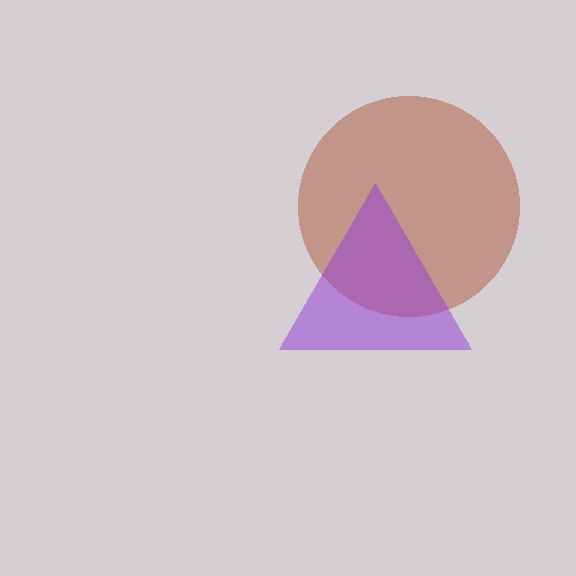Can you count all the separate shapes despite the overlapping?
Yes, there are 2 separate shapes.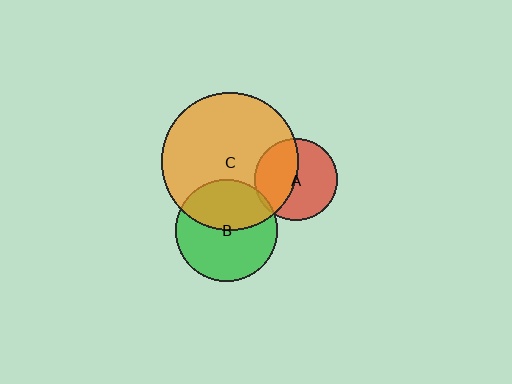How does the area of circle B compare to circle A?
Approximately 1.5 times.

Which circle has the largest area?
Circle C (orange).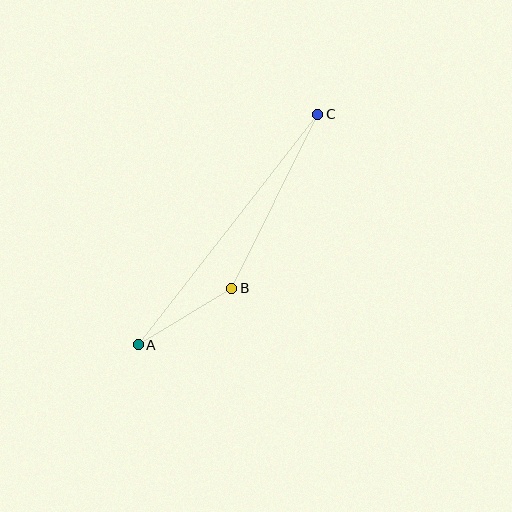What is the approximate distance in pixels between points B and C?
The distance between B and C is approximately 194 pixels.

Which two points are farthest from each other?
Points A and C are farthest from each other.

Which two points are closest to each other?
Points A and B are closest to each other.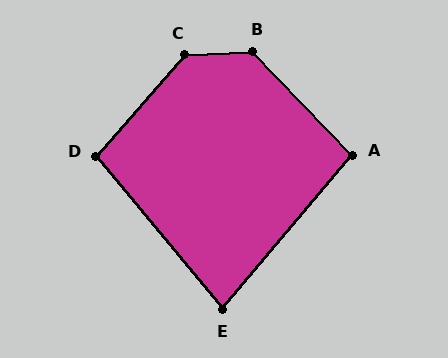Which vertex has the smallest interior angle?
E, at approximately 80 degrees.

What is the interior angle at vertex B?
Approximately 131 degrees (obtuse).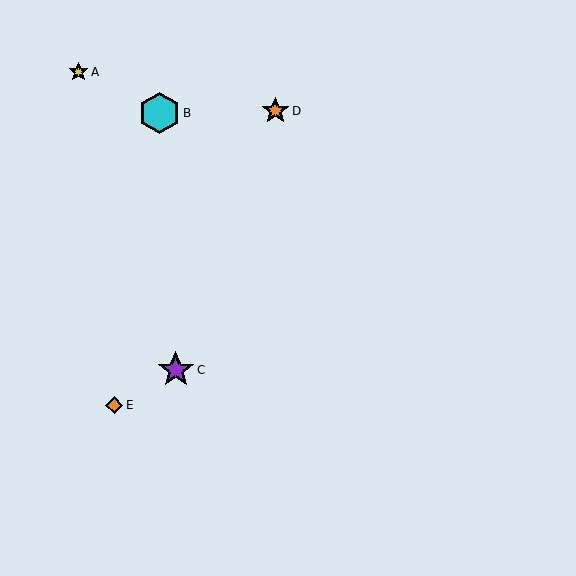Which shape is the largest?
The cyan hexagon (labeled B) is the largest.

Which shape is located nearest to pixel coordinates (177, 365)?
The purple star (labeled C) at (176, 370) is nearest to that location.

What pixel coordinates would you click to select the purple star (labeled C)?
Click at (176, 370) to select the purple star C.